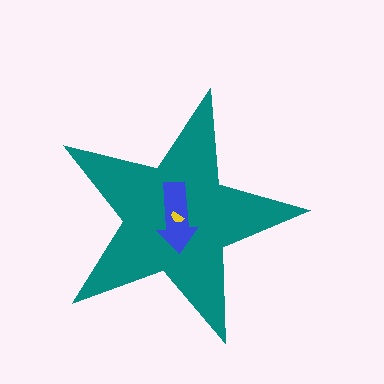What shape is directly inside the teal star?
The blue arrow.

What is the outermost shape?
The teal star.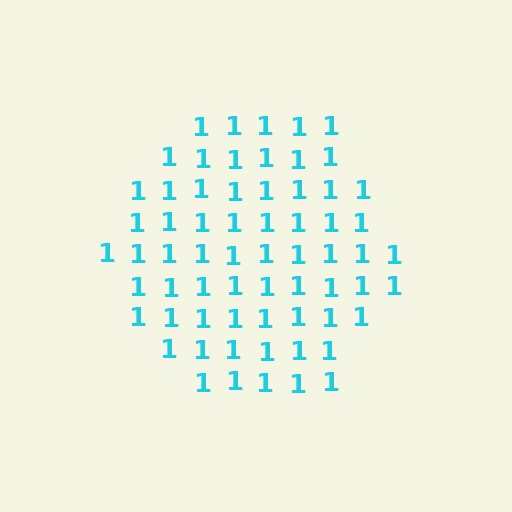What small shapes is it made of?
It is made of small digit 1's.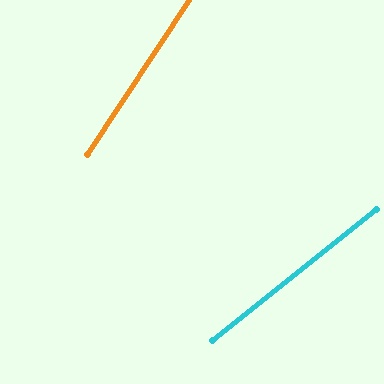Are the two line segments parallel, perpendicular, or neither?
Neither parallel nor perpendicular — they differ by about 18°.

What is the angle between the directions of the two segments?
Approximately 18 degrees.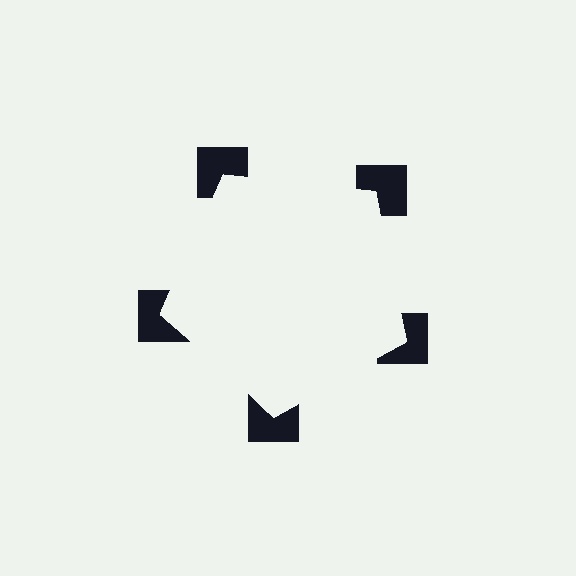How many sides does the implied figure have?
5 sides.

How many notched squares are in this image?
There are 5 — one at each vertex of the illusory pentagon.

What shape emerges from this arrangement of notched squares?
An illusory pentagon — its edges are inferred from the aligned wedge cuts in the notched squares, not physically drawn.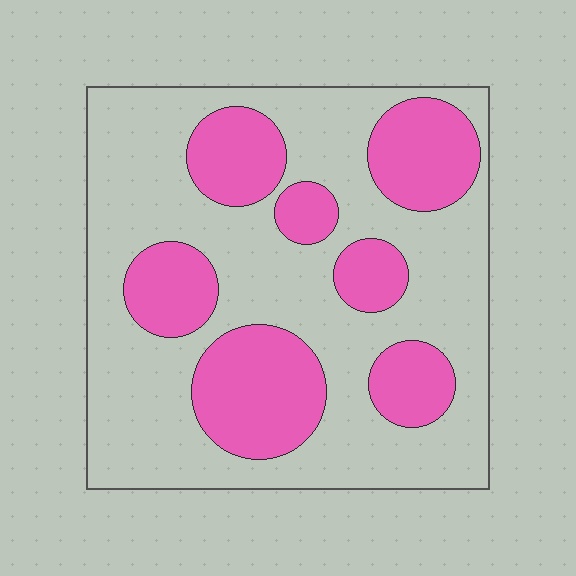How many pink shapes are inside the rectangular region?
7.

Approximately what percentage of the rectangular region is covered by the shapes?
Approximately 35%.